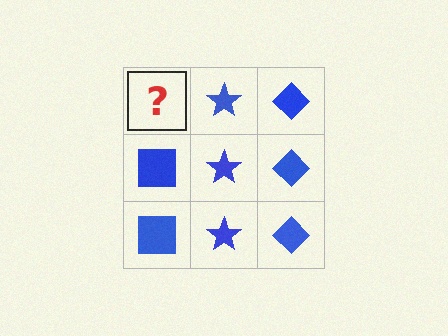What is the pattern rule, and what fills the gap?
The rule is that each column has a consistent shape. The gap should be filled with a blue square.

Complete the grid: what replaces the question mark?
The question mark should be replaced with a blue square.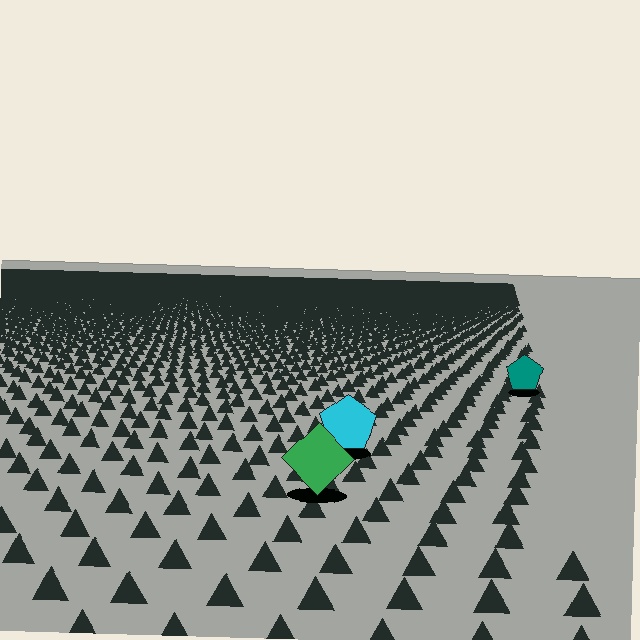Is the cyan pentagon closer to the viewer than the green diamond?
No. The green diamond is closer — you can tell from the texture gradient: the ground texture is coarser near it.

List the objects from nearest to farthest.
From nearest to farthest: the green diamond, the cyan pentagon, the teal pentagon.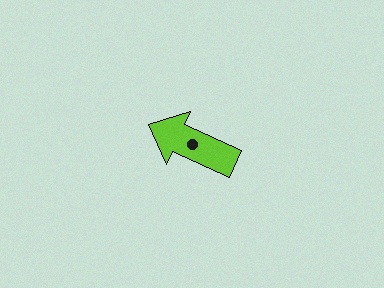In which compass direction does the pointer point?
Northwest.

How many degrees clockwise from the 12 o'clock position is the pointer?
Approximately 294 degrees.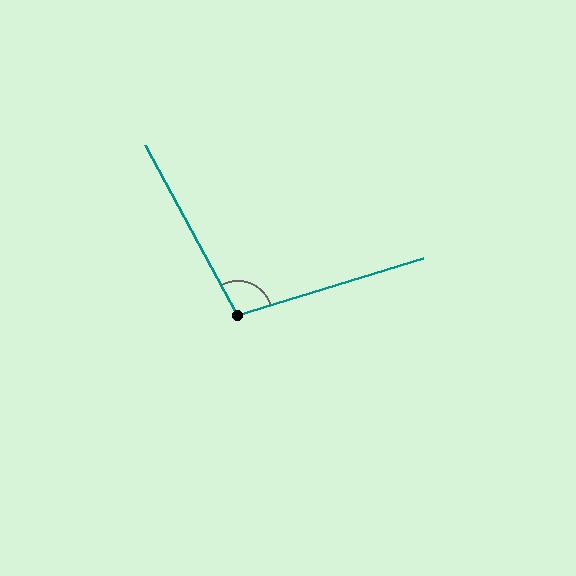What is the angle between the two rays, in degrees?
Approximately 102 degrees.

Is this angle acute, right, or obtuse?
It is obtuse.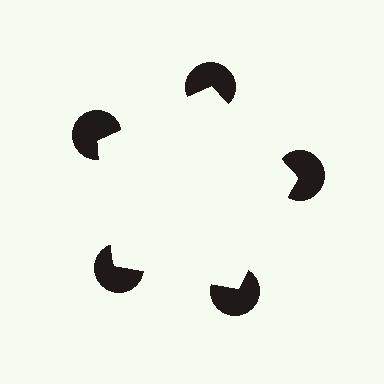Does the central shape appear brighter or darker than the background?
It typically appears slightly brighter than the background, even though no actual brightness change is drawn.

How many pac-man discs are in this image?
There are 5 — one at each vertex of the illusory pentagon.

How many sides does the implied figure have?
5 sides.